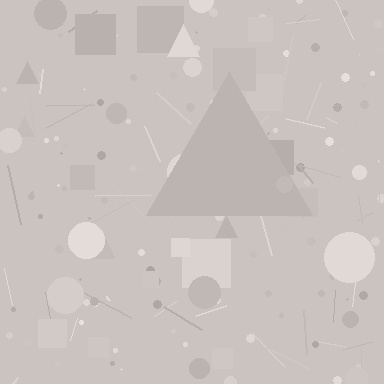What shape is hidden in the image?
A triangle is hidden in the image.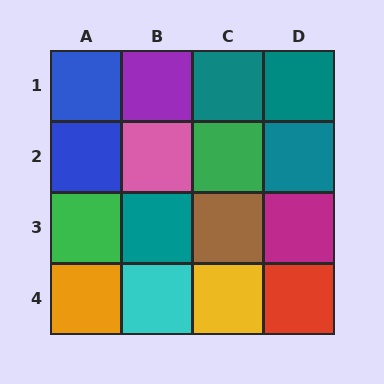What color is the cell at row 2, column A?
Blue.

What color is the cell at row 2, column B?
Pink.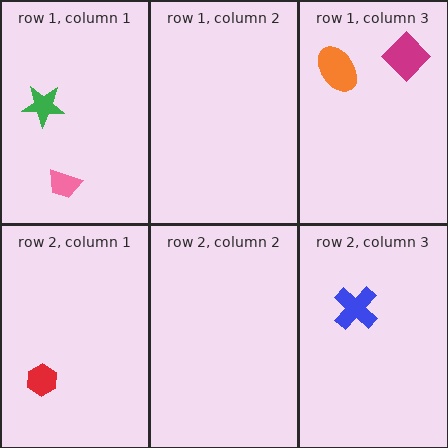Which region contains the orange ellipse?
The row 1, column 3 region.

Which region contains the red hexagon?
The row 2, column 1 region.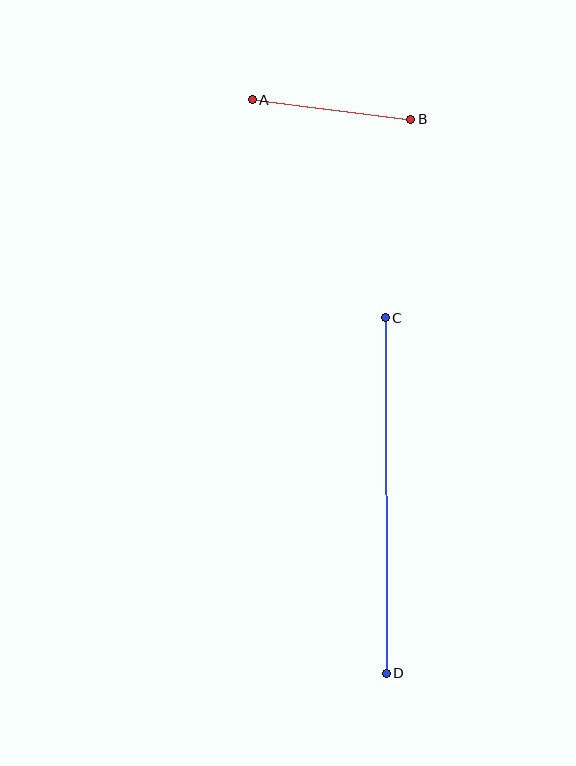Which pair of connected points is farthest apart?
Points C and D are farthest apart.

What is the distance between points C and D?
The distance is approximately 355 pixels.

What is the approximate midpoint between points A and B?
The midpoint is at approximately (332, 110) pixels.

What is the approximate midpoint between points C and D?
The midpoint is at approximately (386, 495) pixels.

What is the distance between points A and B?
The distance is approximately 160 pixels.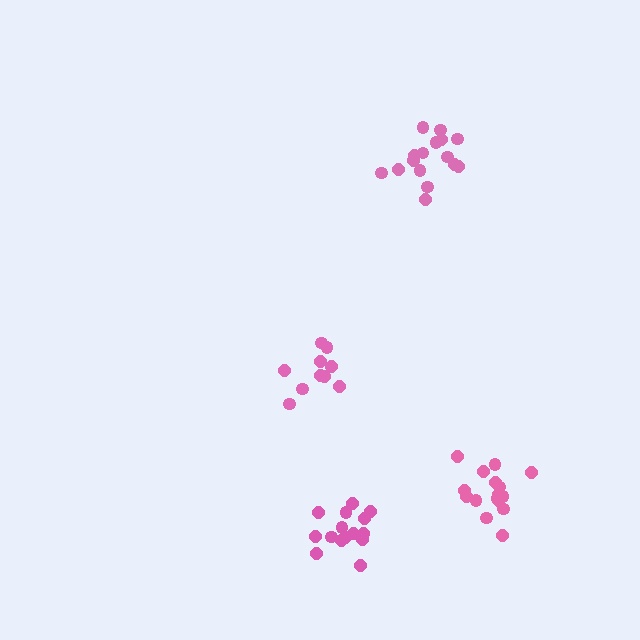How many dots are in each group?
Group 1: 15 dots, Group 2: 16 dots, Group 3: 16 dots, Group 4: 10 dots (57 total).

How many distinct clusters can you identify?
There are 4 distinct clusters.